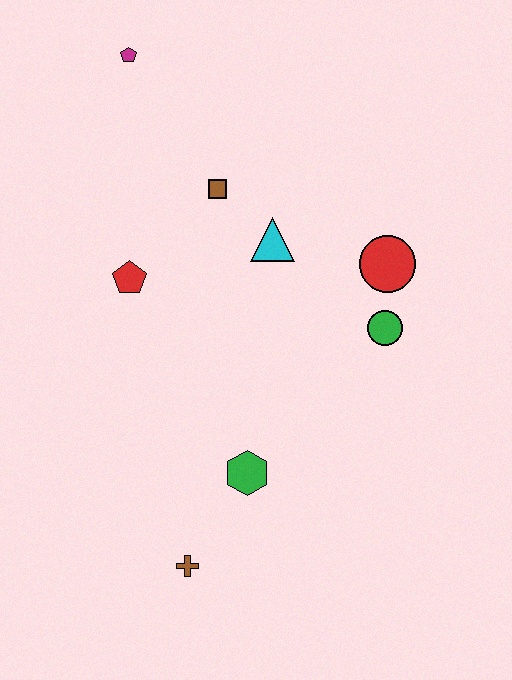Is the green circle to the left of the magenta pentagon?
No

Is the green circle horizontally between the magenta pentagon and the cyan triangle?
No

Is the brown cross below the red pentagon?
Yes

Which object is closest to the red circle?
The green circle is closest to the red circle.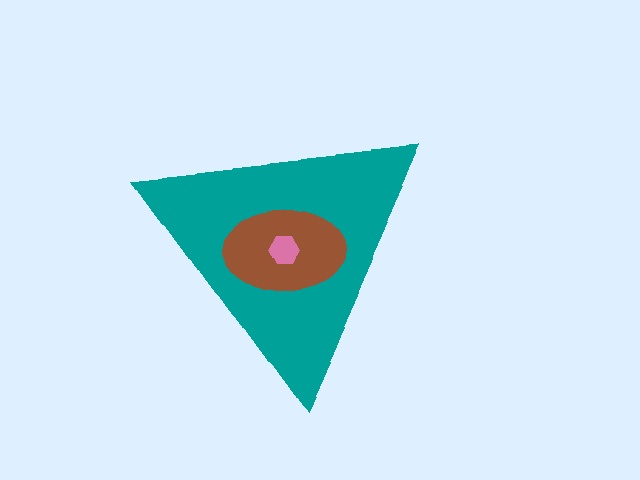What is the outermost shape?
The teal triangle.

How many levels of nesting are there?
3.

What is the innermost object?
The pink hexagon.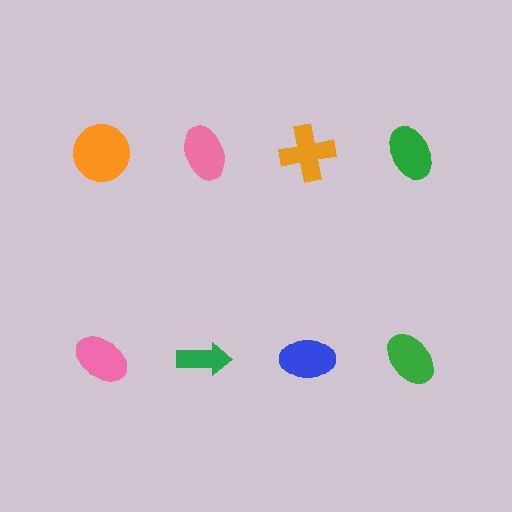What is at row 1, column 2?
A pink ellipse.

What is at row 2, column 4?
A green ellipse.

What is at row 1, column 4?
A green ellipse.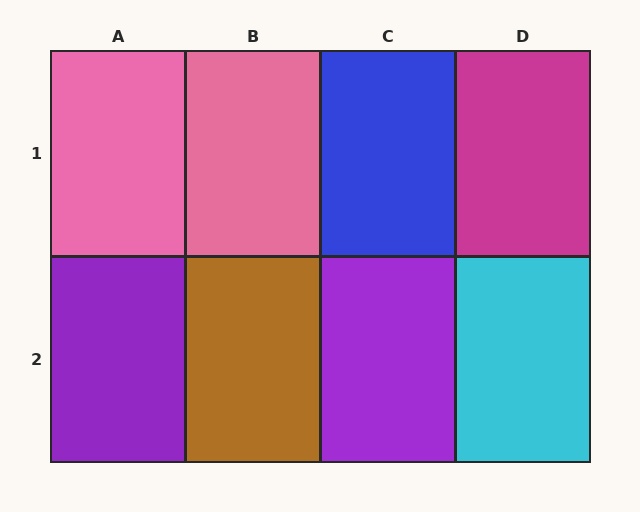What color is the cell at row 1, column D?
Magenta.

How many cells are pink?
2 cells are pink.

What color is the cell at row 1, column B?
Pink.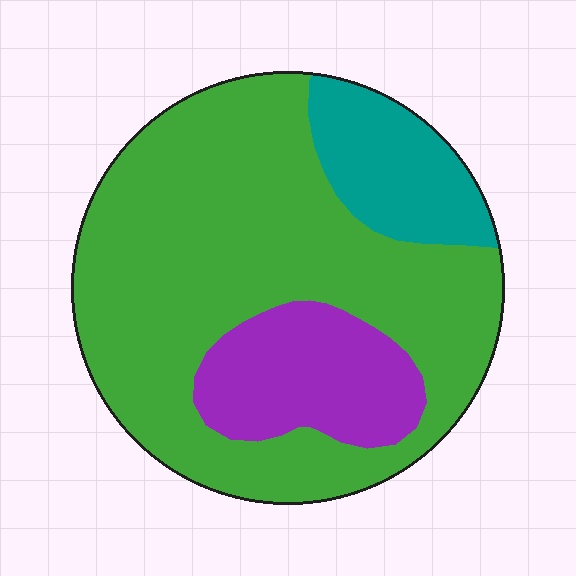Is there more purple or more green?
Green.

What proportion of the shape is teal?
Teal takes up about one eighth (1/8) of the shape.